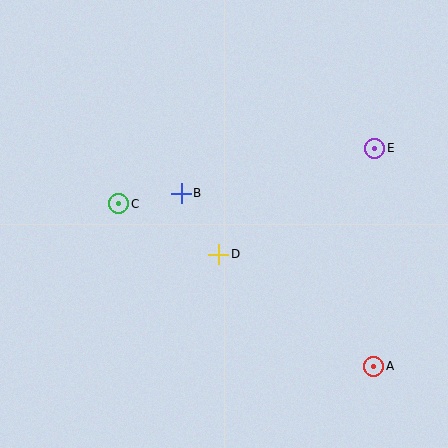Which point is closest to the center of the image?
Point D at (219, 254) is closest to the center.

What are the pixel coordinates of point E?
Point E is at (375, 148).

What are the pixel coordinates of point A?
Point A is at (374, 366).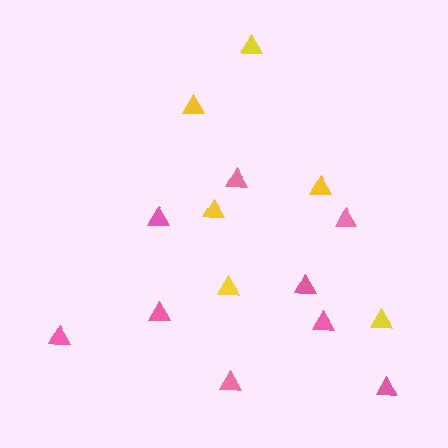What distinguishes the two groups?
There are 2 groups: one group of yellow triangles (6) and one group of pink triangles (9).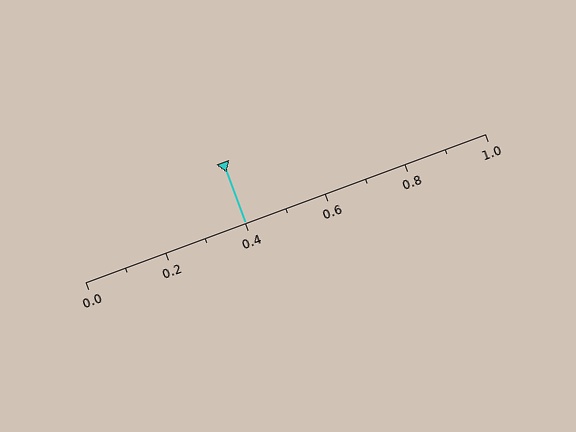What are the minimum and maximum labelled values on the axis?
The axis runs from 0.0 to 1.0.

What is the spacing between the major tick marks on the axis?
The major ticks are spaced 0.2 apart.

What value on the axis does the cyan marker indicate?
The marker indicates approximately 0.4.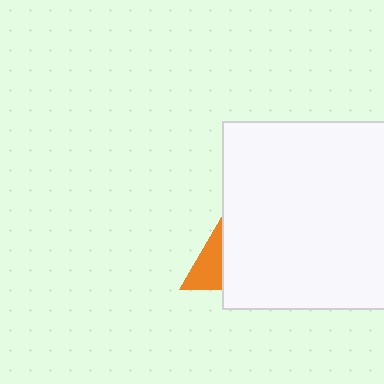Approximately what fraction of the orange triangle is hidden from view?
Roughly 63% of the orange triangle is hidden behind the white square.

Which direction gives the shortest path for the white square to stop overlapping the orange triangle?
Moving right gives the shortest separation.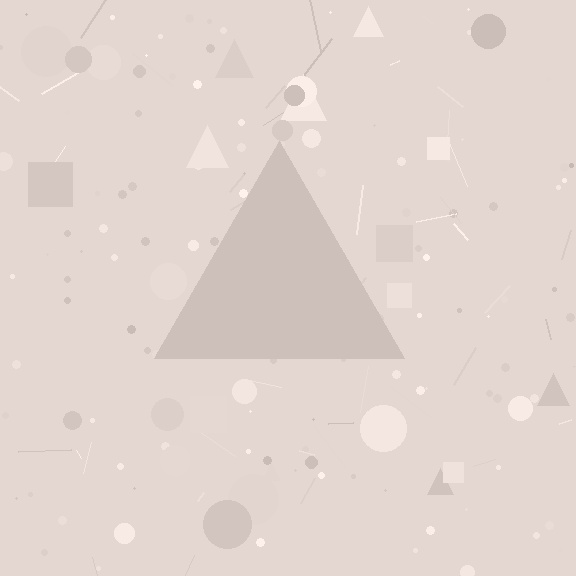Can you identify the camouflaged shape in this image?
The camouflaged shape is a triangle.